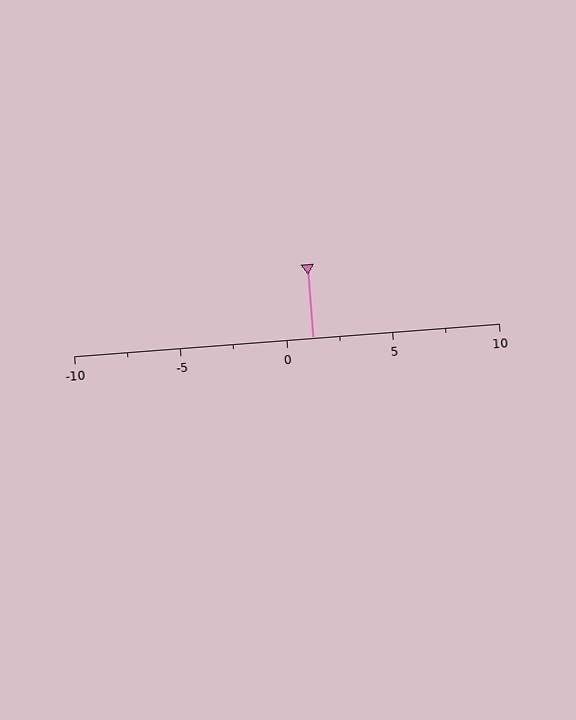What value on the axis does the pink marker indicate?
The marker indicates approximately 1.2.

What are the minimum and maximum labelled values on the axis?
The axis runs from -10 to 10.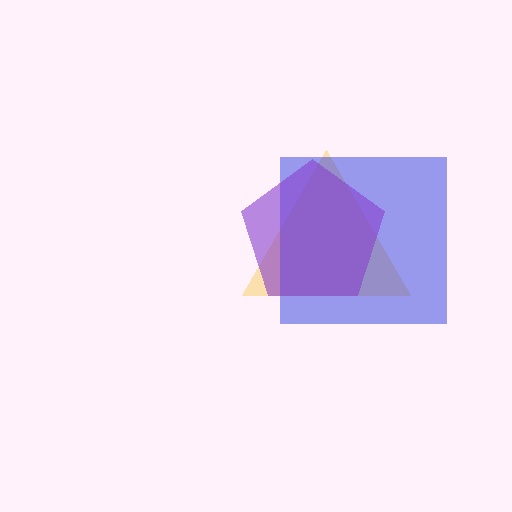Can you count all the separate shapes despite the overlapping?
Yes, there are 3 separate shapes.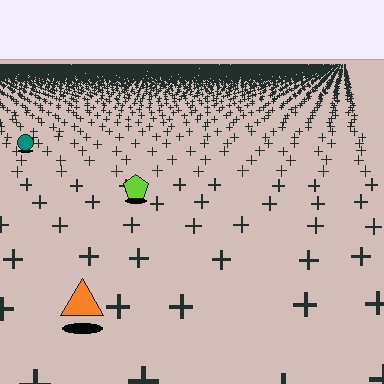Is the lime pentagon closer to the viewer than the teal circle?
Yes. The lime pentagon is closer — you can tell from the texture gradient: the ground texture is coarser near it.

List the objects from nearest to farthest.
From nearest to farthest: the orange triangle, the lime pentagon, the teal circle.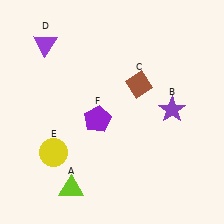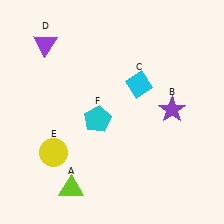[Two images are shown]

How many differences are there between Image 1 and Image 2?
There are 2 differences between the two images.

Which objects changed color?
C changed from brown to cyan. F changed from purple to cyan.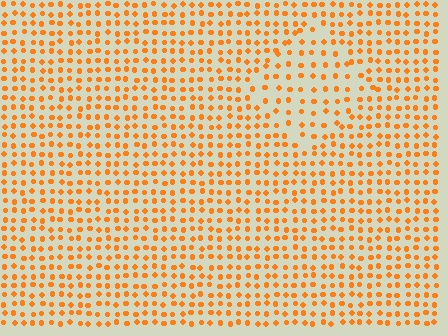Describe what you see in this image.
The image contains small orange elements arranged at two different densities. A diamond-shaped region is visible where the elements are less densely packed than the surrounding area.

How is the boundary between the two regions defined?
The boundary is defined by a change in element density (approximately 1.6x ratio). All elements are the same color, size, and shape.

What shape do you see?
I see a diamond.